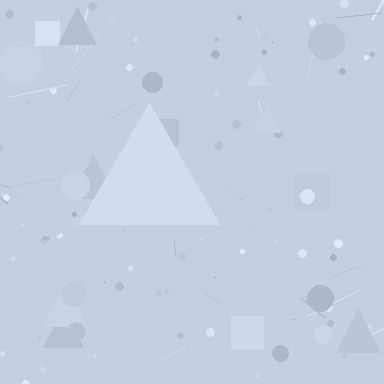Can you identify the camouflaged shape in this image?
The camouflaged shape is a triangle.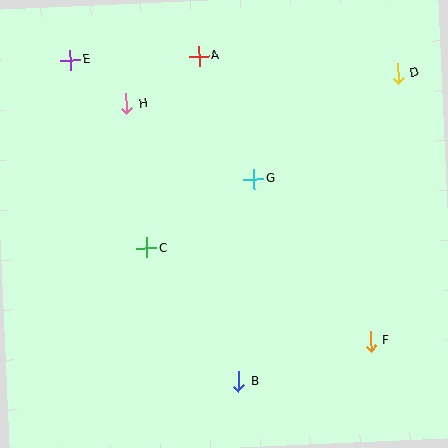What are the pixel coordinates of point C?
Point C is at (147, 248).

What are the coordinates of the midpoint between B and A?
The midpoint between B and A is at (219, 219).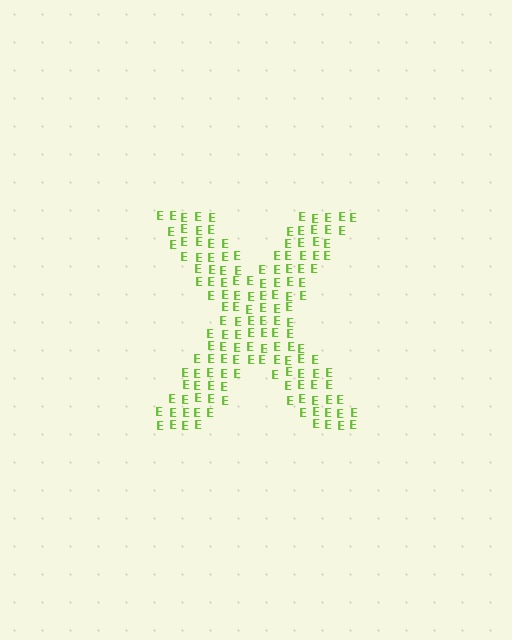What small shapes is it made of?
It is made of small letter E's.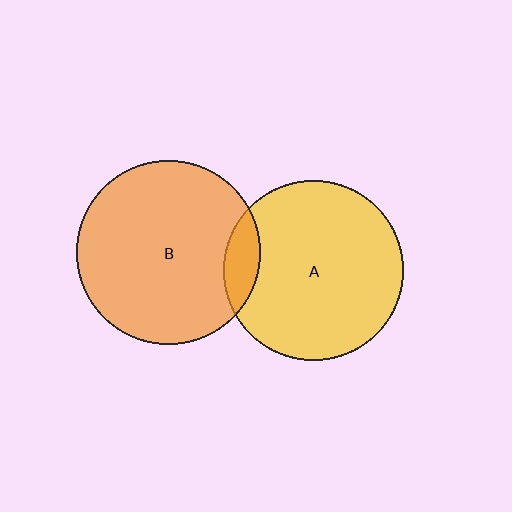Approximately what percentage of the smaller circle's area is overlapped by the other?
Approximately 10%.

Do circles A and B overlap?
Yes.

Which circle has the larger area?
Circle B (orange).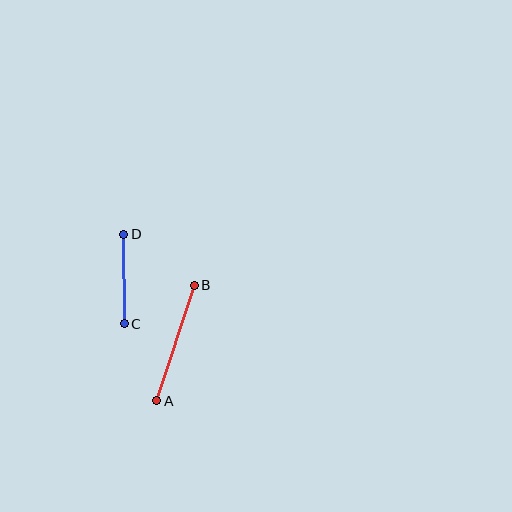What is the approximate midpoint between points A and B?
The midpoint is at approximately (175, 343) pixels.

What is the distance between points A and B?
The distance is approximately 122 pixels.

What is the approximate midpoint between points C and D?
The midpoint is at approximately (124, 279) pixels.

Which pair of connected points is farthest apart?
Points A and B are farthest apart.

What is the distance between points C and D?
The distance is approximately 90 pixels.